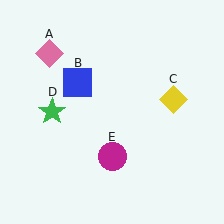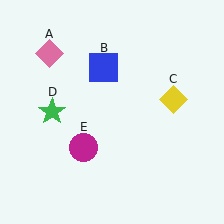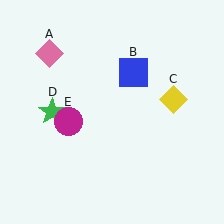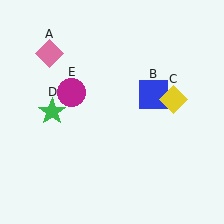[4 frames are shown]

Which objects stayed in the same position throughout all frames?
Pink diamond (object A) and yellow diamond (object C) and green star (object D) remained stationary.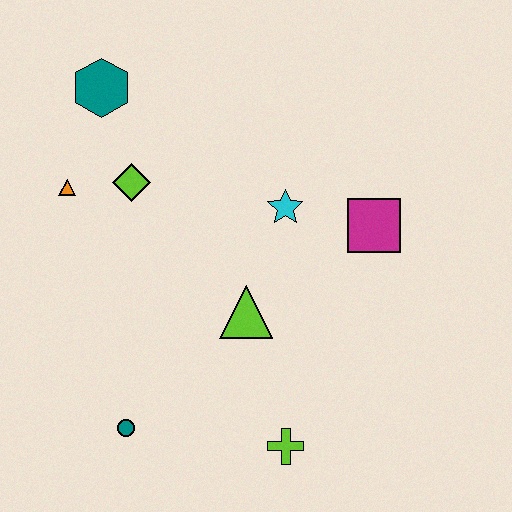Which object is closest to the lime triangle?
The cyan star is closest to the lime triangle.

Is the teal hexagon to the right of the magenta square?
No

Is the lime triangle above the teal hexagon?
No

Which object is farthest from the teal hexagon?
The lime cross is farthest from the teal hexagon.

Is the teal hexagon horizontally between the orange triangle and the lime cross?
Yes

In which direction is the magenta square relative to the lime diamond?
The magenta square is to the right of the lime diamond.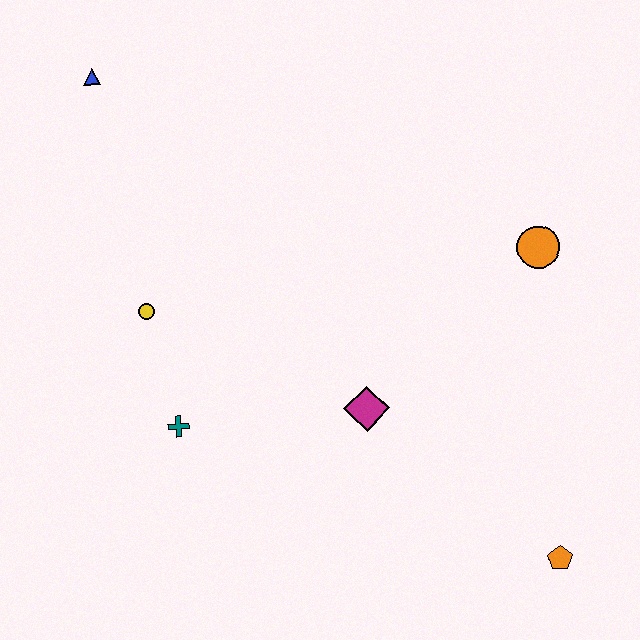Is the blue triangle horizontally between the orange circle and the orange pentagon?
No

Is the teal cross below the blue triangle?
Yes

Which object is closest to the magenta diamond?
The teal cross is closest to the magenta diamond.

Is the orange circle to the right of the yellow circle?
Yes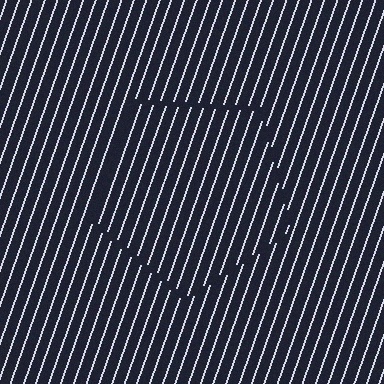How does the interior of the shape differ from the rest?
The interior of the shape contains the same grating, shifted by half a period — the contour is defined by the phase discontinuity where line-ends from the inner and outer gratings abut.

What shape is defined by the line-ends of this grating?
An illusory pentagon. The interior of the shape contains the same grating, shifted by half a period — the contour is defined by the phase discontinuity where line-ends from the inner and outer gratings abut.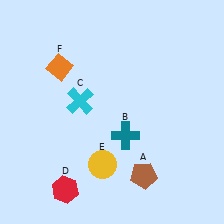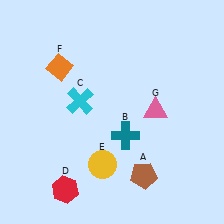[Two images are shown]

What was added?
A pink triangle (G) was added in Image 2.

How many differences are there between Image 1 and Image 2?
There is 1 difference between the two images.